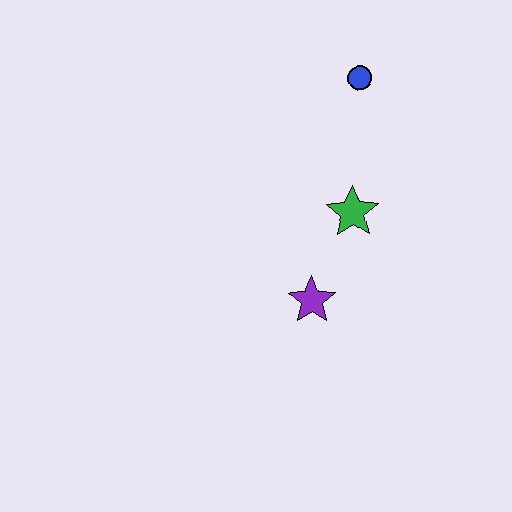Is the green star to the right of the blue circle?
No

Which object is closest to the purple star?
The green star is closest to the purple star.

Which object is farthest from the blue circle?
The purple star is farthest from the blue circle.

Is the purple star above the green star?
No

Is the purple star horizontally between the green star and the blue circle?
No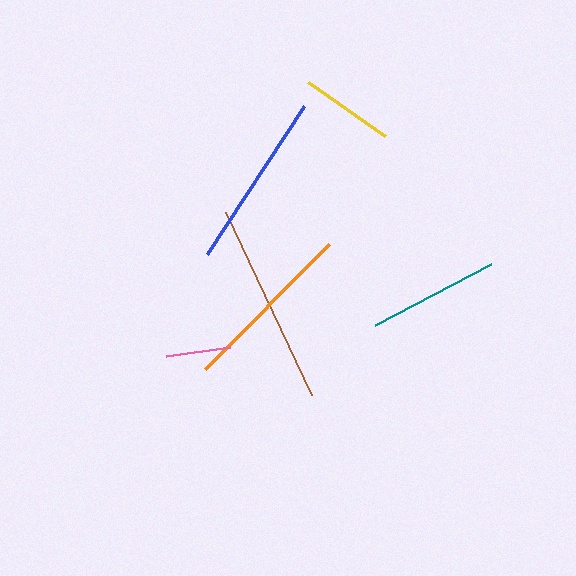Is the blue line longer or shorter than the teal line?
The blue line is longer than the teal line.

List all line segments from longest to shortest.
From longest to shortest: brown, blue, orange, teal, yellow, pink.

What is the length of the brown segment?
The brown segment is approximately 203 pixels long.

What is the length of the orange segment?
The orange segment is approximately 176 pixels long.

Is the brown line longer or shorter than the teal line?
The brown line is longer than the teal line.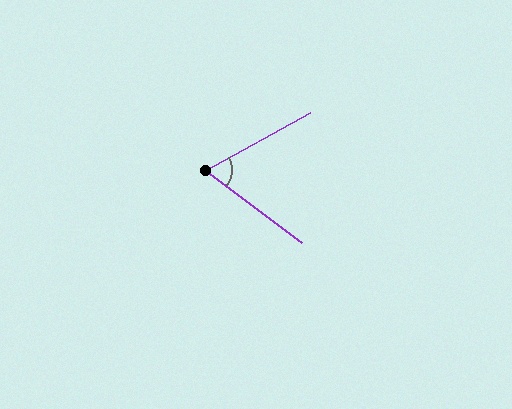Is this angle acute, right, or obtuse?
It is acute.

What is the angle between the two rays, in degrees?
Approximately 66 degrees.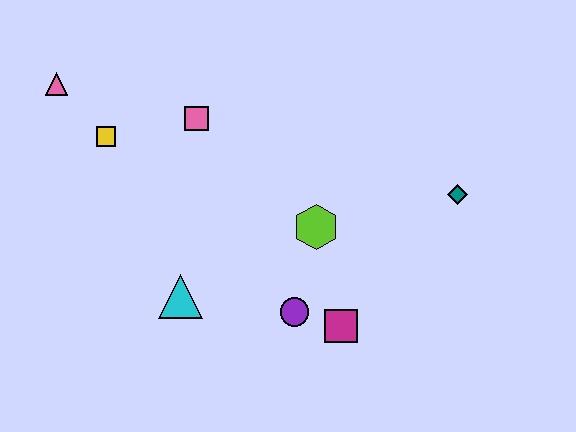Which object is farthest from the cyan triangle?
The teal diamond is farthest from the cyan triangle.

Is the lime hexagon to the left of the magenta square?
Yes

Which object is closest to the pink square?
The yellow square is closest to the pink square.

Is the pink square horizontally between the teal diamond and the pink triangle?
Yes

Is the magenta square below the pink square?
Yes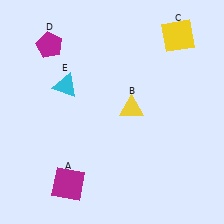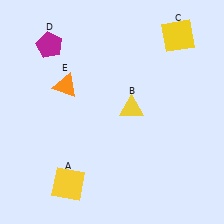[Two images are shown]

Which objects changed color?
A changed from magenta to yellow. E changed from cyan to orange.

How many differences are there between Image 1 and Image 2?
There are 2 differences between the two images.